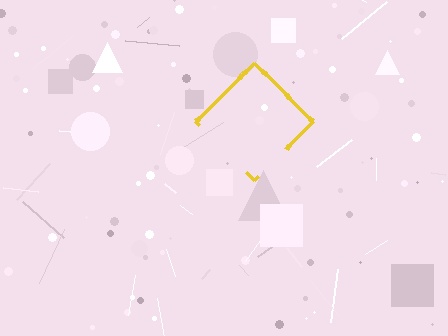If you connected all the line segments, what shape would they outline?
They would outline a diamond.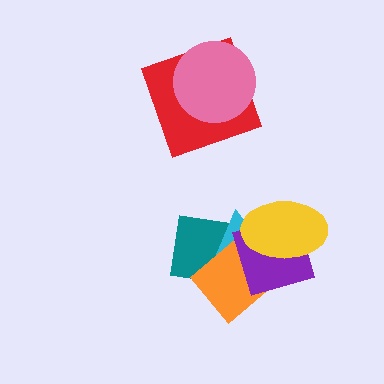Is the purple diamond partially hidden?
Yes, it is partially covered by another shape.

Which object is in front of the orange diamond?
The purple diamond is in front of the orange diamond.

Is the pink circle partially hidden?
No, no other shape covers it.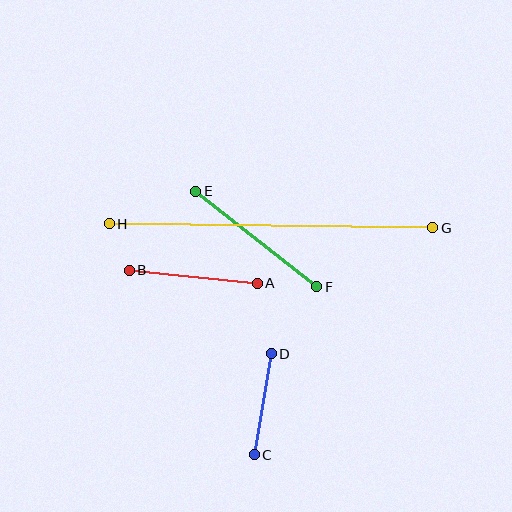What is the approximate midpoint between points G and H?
The midpoint is at approximately (271, 226) pixels.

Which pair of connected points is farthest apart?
Points G and H are farthest apart.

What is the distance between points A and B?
The distance is approximately 128 pixels.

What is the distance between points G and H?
The distance is approximately 323 pixels.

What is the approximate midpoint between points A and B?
The midpoint is at approximately (193, 277) pixels.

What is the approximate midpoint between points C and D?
The midpoint is at approximately (263, 404) pixels.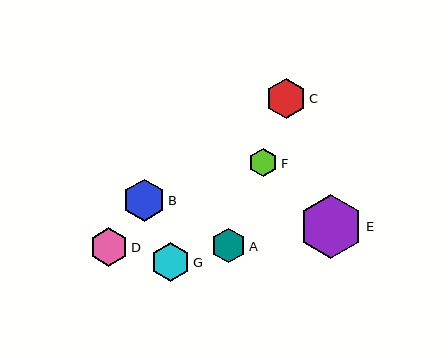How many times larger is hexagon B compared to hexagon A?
Hexagon B is approximately 1.2 times the size of hexagon A.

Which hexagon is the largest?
Hexagon E is the largest with a size of approximately 64 pixels.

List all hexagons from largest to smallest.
From largest to smallest: E, B, C, G, D, A, F.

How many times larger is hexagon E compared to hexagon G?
Hexagon E is approximately 1.7 times the size of hexagon G.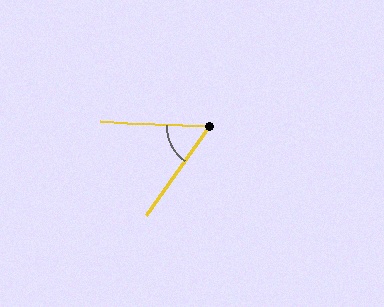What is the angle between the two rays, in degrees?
Approximately 56 degrees.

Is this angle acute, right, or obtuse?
It is acute.